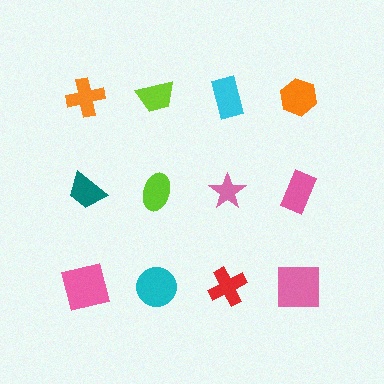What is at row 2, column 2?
A lime ellipse.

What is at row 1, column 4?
An orange hexagon.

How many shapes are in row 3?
4 shapes.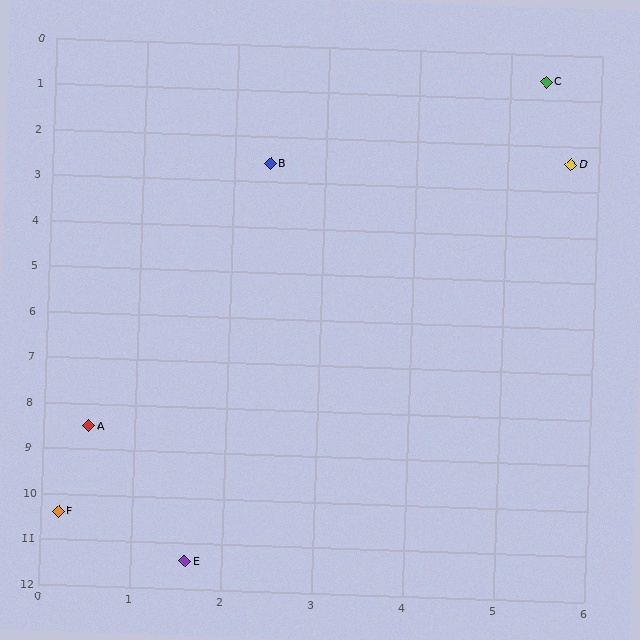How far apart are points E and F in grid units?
Points E and F are about 1.7 grid units apart.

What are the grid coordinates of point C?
Point C is at approximately (5.4, 0.6).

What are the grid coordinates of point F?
Point F is at approximately (0.2, 10.4).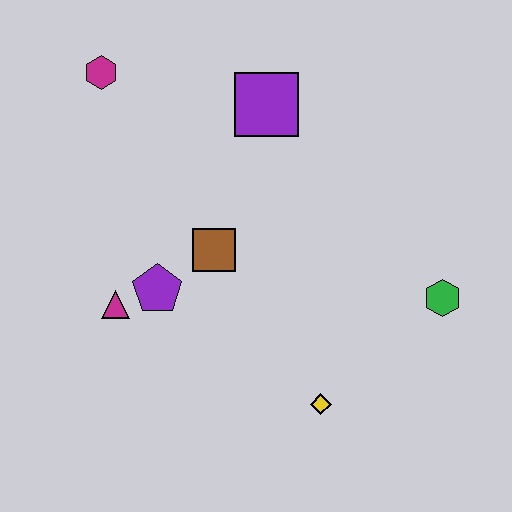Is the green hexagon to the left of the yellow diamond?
No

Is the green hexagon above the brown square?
No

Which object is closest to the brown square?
The purple pentagon is closest to the brown square.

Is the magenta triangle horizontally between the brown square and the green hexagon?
No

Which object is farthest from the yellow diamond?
The magenta hexagon is farthest from the yellow diamond.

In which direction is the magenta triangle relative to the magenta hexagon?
The magenta triangle is below the magenta hexagon.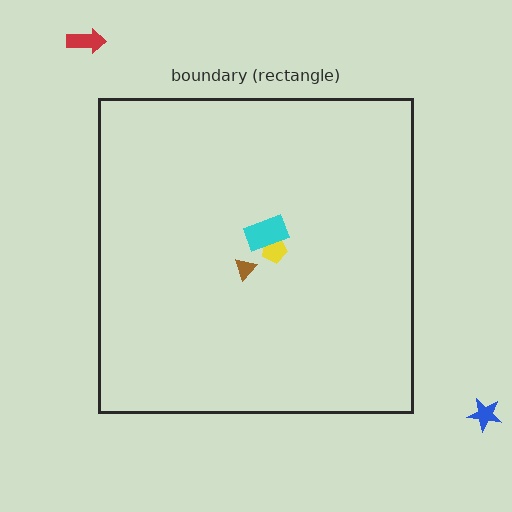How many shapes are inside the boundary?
3 inside, 2 outside.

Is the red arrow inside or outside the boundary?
Outside.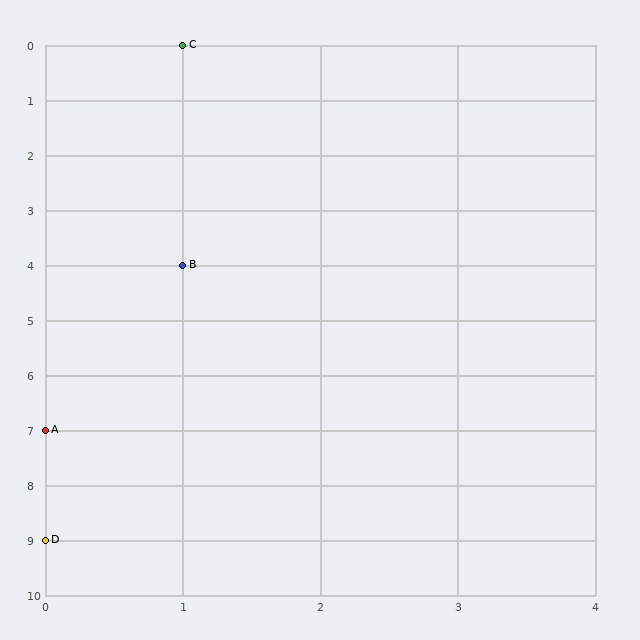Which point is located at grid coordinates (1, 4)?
Point B is at (1, 4).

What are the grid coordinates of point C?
Point C is at grid coordinates (1, 0).